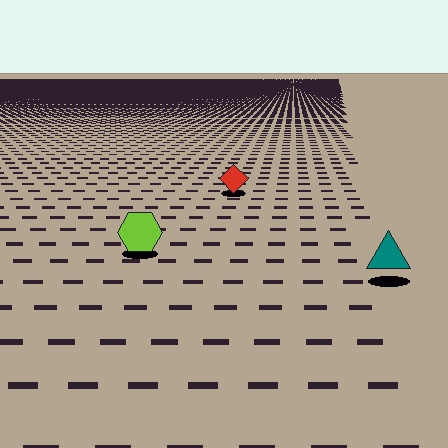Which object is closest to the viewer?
The teal triangle is closest. The texture marks near it are larger and more spread out.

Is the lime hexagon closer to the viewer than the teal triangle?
No. The teal triangle is closer — you can tell from the texture gradient: the ground texture is coarser near it.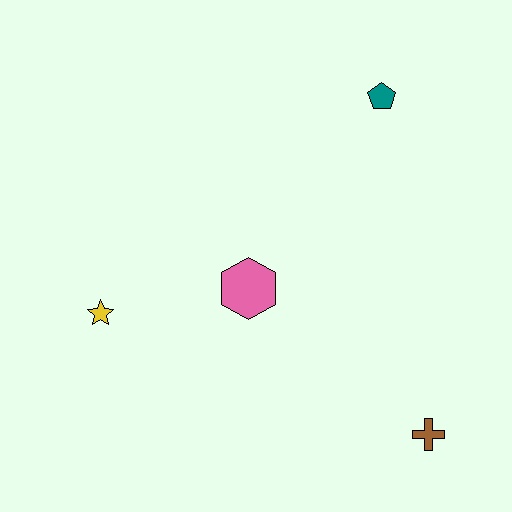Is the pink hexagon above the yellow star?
Yes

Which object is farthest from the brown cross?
The yellow star is farthest from the brown cross.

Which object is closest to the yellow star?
The pink hexagon is closest to the yellow star.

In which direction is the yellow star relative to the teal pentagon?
The yellow star is to the left of the teal pentagon.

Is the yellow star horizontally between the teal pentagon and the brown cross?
No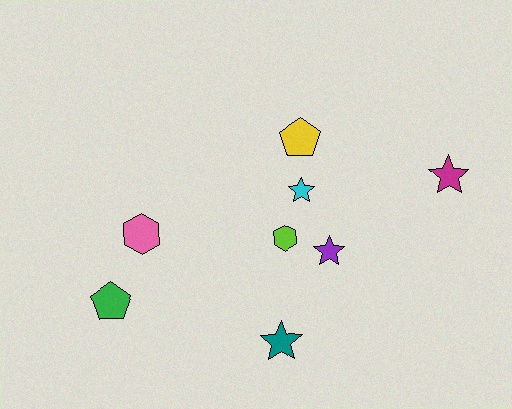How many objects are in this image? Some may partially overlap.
There are 8 objects.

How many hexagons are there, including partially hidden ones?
There are 2 hexagons.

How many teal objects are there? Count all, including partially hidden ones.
There is 1 teal object.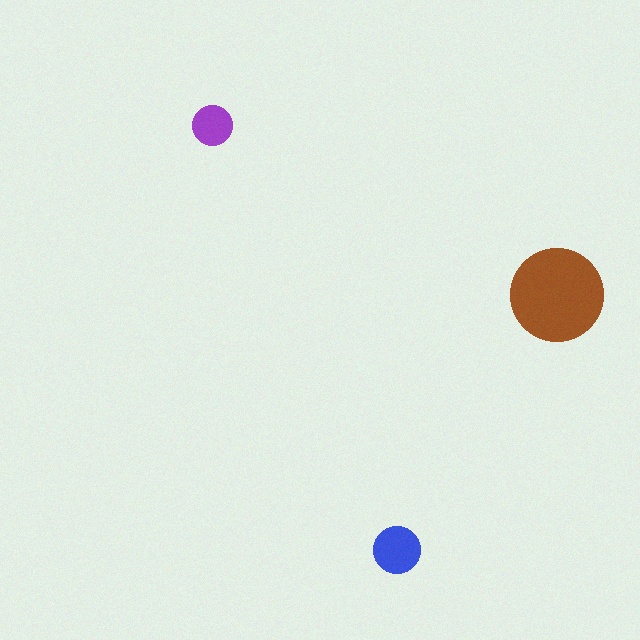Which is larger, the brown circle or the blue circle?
The brown one.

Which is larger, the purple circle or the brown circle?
The brown one.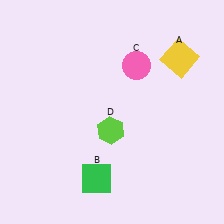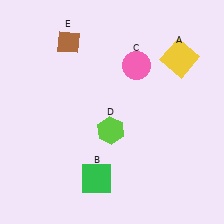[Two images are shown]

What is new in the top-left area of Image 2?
A brown diamond (E) was added in the top-left area of Image 2.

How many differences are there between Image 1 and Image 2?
There is 1 difference between the two images.